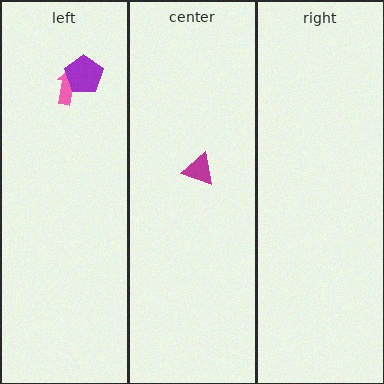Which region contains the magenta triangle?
The center region.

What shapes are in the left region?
The pink arrow, the purple pentagon.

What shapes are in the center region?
The magenta triangle.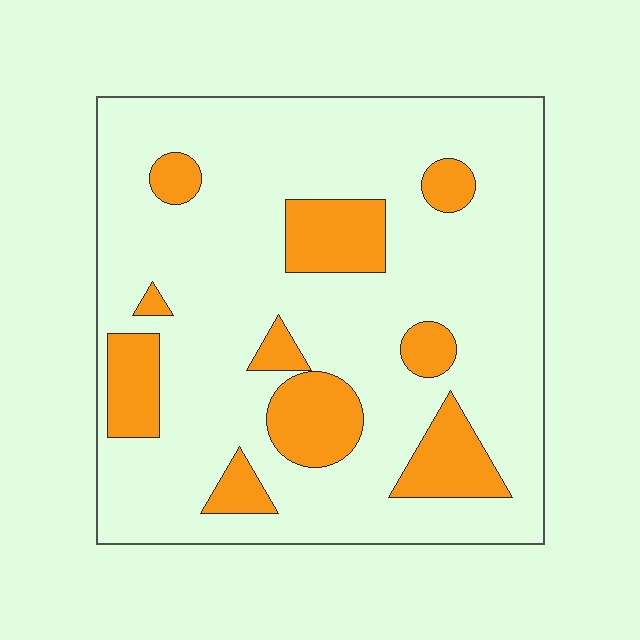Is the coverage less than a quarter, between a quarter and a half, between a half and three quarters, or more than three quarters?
Less than a quarter.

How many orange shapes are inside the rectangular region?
10.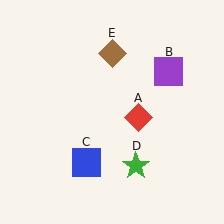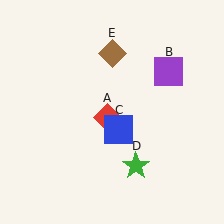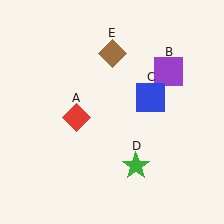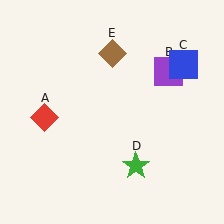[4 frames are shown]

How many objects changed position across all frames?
2 objects changed position: red diamond (object A), blue square (object C).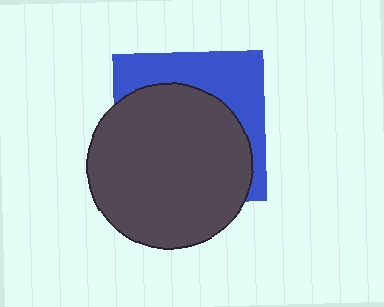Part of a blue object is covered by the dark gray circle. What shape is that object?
It is a square.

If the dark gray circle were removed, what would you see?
You would see the complete blue square.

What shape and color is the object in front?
The object in front is a dark gray circle.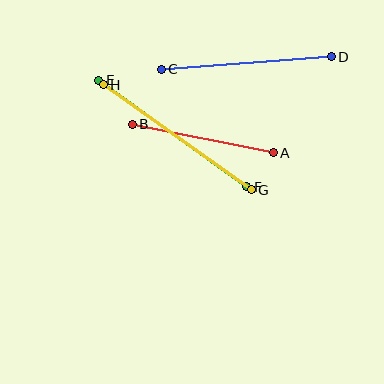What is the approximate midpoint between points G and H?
The midpoint is at approximately (177, 137) pixels.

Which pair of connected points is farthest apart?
Points E and F are farthest apart.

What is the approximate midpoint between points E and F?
The midpoint is at approximately (173, 133) pixels.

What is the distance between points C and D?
The distance is approximately 170 pixels.